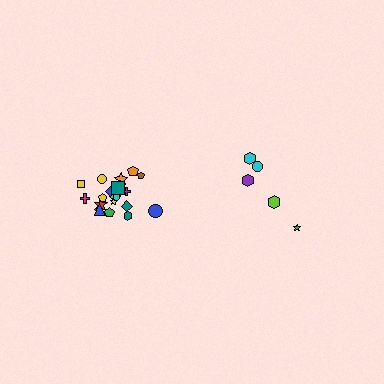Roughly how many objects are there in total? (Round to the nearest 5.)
Roughly 25 objects in total.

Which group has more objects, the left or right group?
The left group.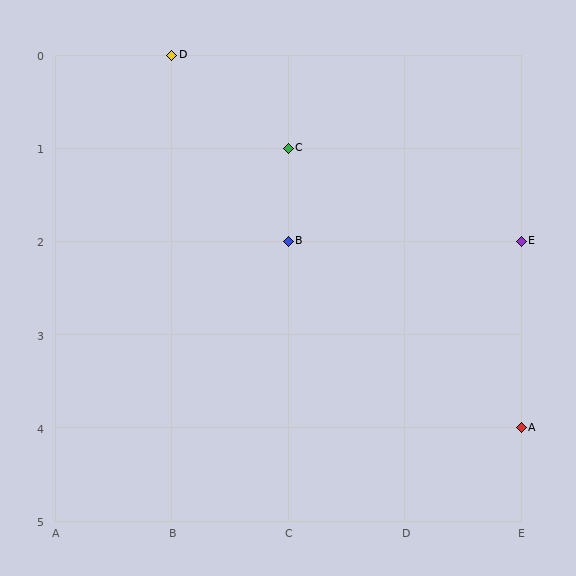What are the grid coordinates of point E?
Point E is at grid coordinates (E, 2).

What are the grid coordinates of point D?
Point D is at grid coordinates (B, 0).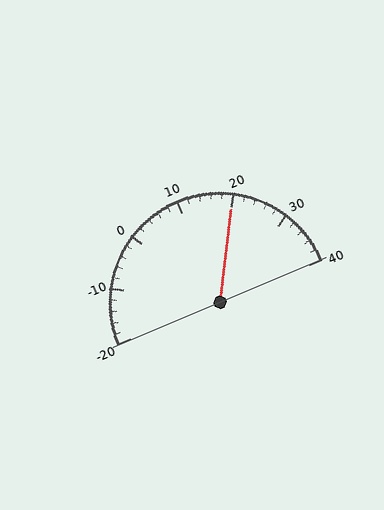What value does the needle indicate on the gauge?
The needle indicates approximately 20.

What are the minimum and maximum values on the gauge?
The gauge ranges from -20 to 40.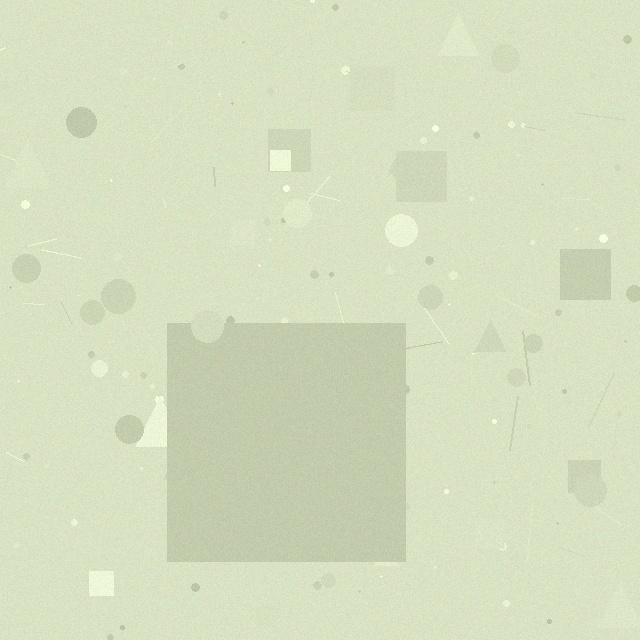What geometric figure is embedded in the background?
A square is embedded in the background.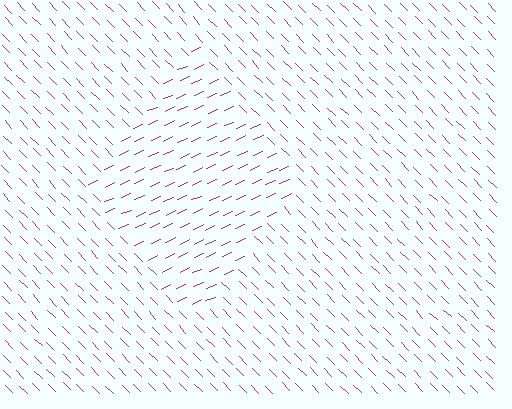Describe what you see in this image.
The image is filled with small purple line segments. A diamond region in the image has lines oriented differently from the surrounding lines, creating a visible texture boundary.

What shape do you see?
I see a diamond.